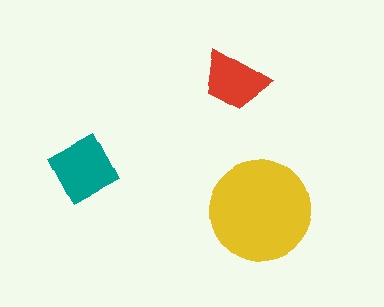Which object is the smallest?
The red trapezoid.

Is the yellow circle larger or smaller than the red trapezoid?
Larger.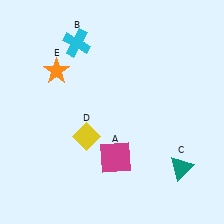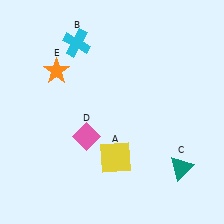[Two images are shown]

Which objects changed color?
A changed from magenta to yellow. D changed from yellow to pink.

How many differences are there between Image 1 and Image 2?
There are 2 differences between the two images.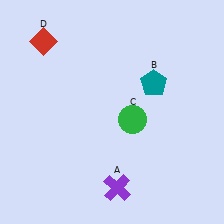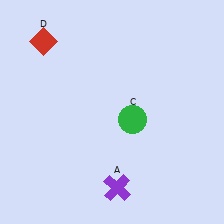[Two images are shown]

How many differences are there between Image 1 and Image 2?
There is 1 difference between the two images.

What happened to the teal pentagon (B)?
The teal pentagon (B) was removed in Image 2. It was in the top-right area of Image 1.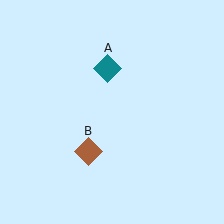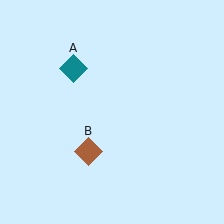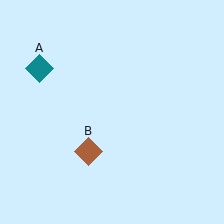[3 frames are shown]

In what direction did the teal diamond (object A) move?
The teal diamond (object A) moved left.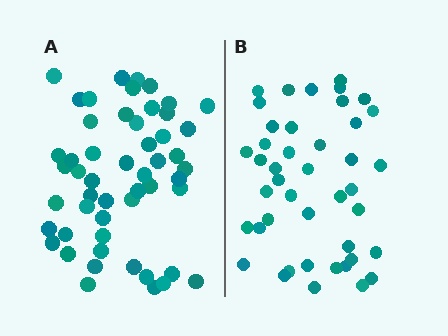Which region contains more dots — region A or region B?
Region A (the left region) has more dots.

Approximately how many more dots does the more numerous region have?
Region A has roughly 8 or so more dots than region B.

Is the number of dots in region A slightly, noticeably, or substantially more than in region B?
Region A has only slightly more — the two regions are fairly close. The ratio is roughly 1.2 to 1.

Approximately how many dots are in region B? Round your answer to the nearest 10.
About 40 dots. (The exact count is 43, which rounds to 40.)